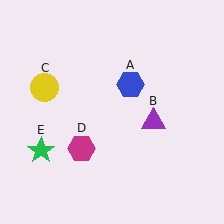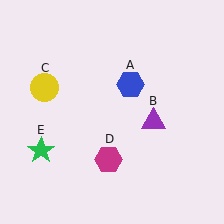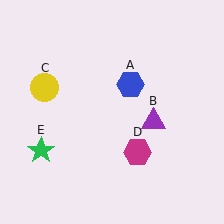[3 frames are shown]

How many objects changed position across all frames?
1 object changed position: magenta hexagon (object D).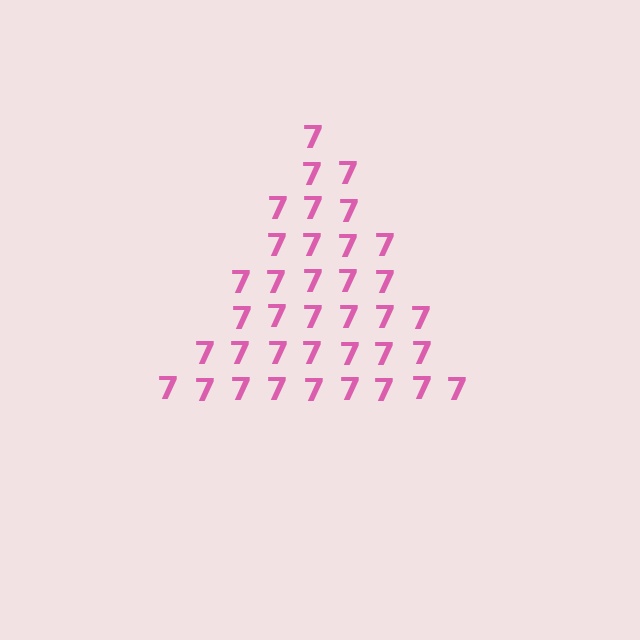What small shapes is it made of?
It is made of small digit 7's.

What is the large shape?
The large shape is a triangle.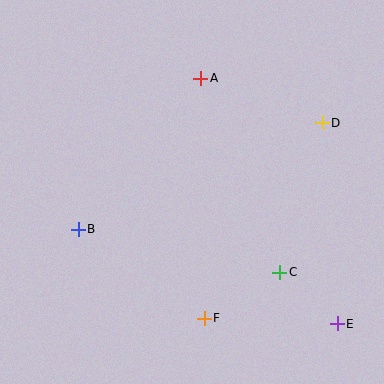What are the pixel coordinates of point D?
Point D is at (323, 123).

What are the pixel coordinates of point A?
Point A is at (201, 78).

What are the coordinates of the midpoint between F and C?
The midpoint between F and C is at (242, 295).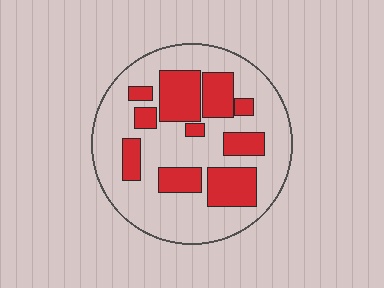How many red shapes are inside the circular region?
10.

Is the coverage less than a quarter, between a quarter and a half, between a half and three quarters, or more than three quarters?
Between a quarter and a half.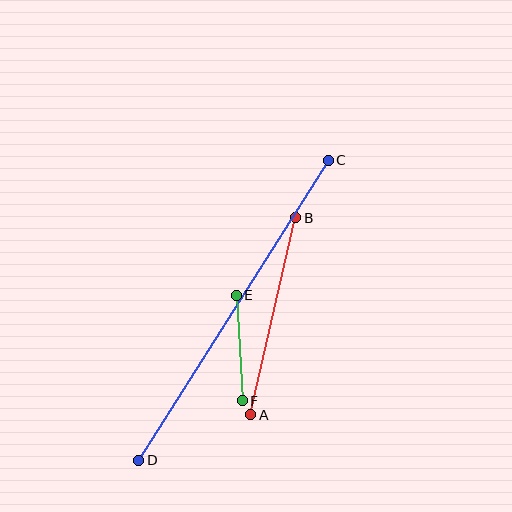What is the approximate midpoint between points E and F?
The midpoint is at approximately (239, 348) pixels.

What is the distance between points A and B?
The distance is approximately 202 pixels.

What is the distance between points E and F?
The distance is approximately 105 pixels.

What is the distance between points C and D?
The distance is approximately 355 pixels.